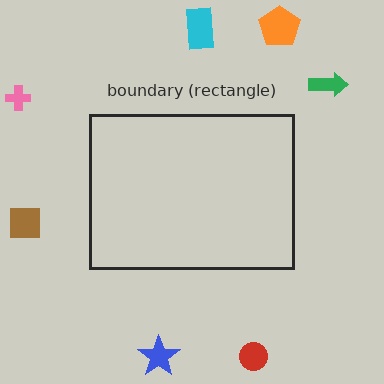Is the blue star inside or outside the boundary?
Outside.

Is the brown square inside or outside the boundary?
Outside.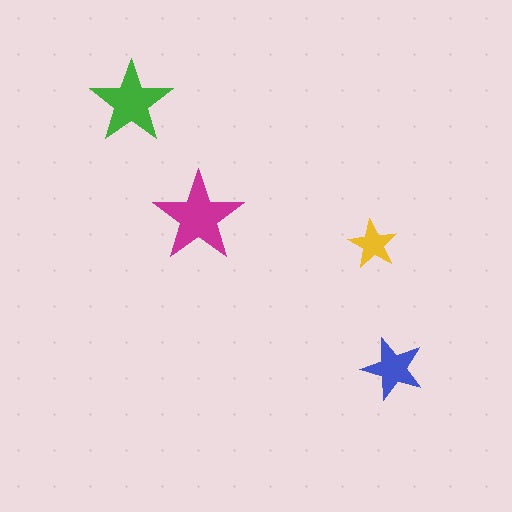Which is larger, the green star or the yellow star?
The green one.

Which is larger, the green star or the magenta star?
The magenta one.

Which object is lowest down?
The blue star is bottommost.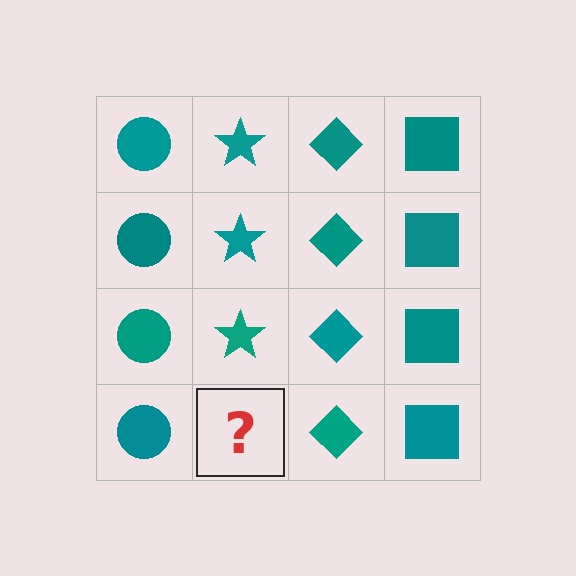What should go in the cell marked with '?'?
The missing cell should contain a teal star.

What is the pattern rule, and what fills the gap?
The rule is that each column has a consistent shape. The gap should be filled with a teal star.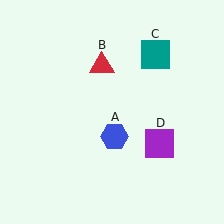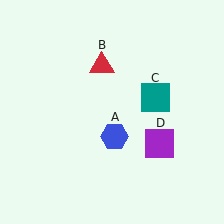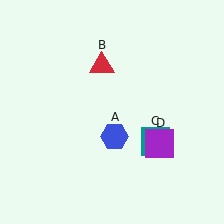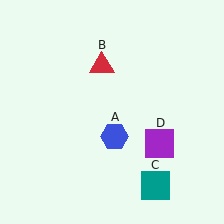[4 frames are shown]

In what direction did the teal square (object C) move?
The teal square (object C) moved down.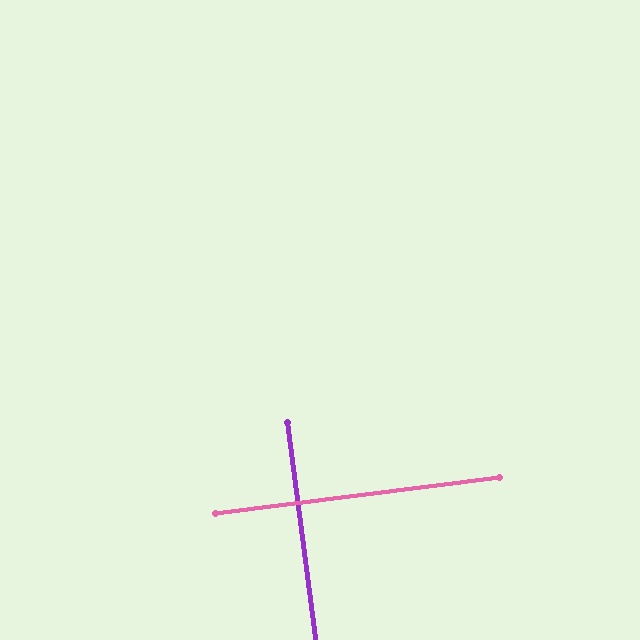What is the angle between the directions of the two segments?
Approximately 90 degrees.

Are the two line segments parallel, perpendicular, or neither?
Perpendicular — they meet at approximately 90°.